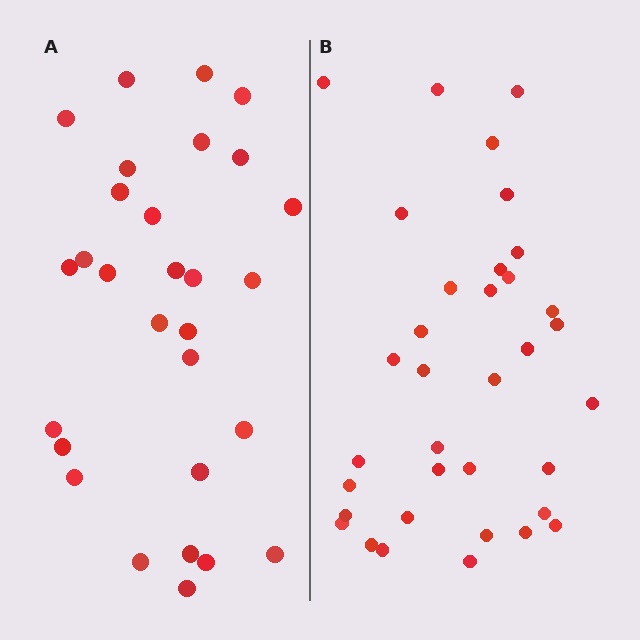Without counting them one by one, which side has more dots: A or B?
Region B (the right region) has more dots.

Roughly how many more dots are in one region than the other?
Region B has about 6 more dots than region A.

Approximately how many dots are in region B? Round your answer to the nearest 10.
About 40 dots. (The exact count is 35, which rounds to 40.)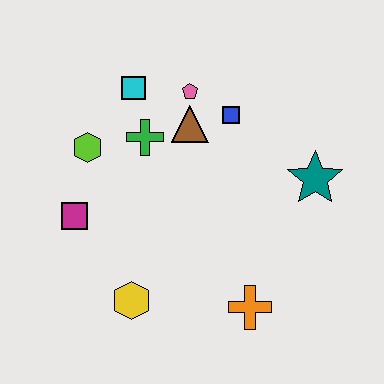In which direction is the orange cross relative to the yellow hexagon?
The orange cross is to the right of the yellow hexagon.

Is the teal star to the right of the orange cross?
Yes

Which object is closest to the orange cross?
The yellow hexagon is closest to the orange cross.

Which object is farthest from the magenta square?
The teal star is farthest from the magenta square.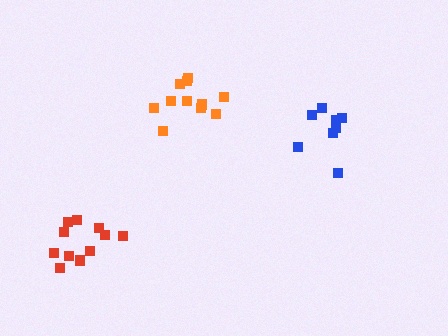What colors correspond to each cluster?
The clusters are colored: orange, red, blue.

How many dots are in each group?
Group 1: 11 dots, Group 2: 11 dots, Group 3: 8 dots (30 total).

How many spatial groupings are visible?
There are 3 spatial groupings.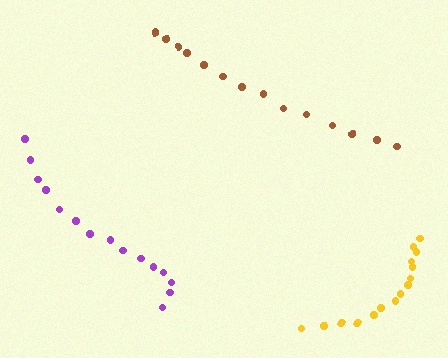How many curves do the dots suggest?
There are 3 distinct paths.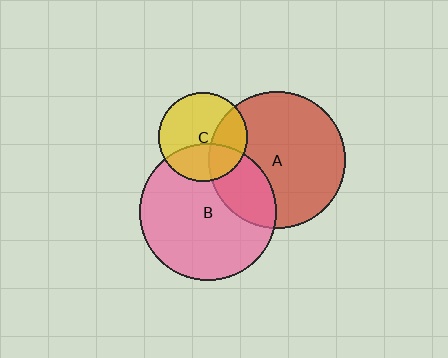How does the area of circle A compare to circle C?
Approximately 2.4 times.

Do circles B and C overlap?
Yes.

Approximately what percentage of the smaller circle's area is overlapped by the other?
Approximately 35%.